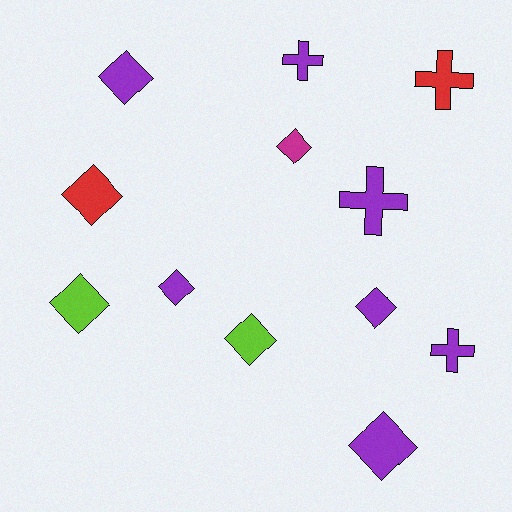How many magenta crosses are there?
There are no magenta crosses.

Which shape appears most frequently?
Diamond, with 8 objects.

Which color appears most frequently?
Purple, with 7 objects.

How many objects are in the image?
There are 12 objects.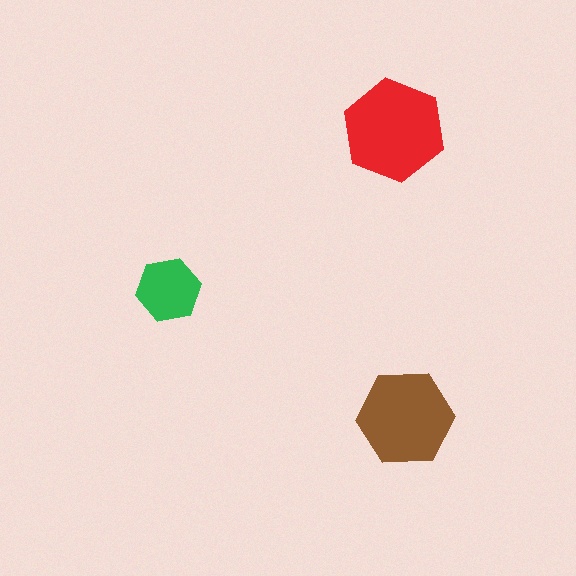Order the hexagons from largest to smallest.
the red one, the brown one, the green one.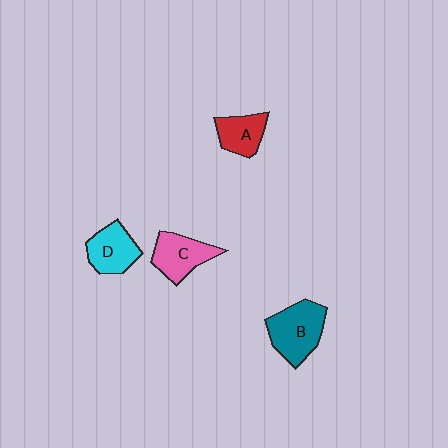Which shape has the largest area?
Shape B (teal).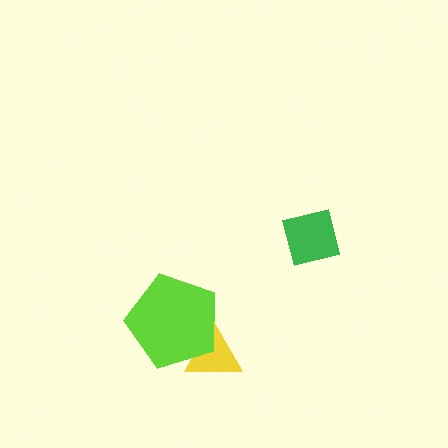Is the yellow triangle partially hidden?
Yes, it is partially covered by another shape.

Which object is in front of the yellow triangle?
The lime pentagon is in front of the yellow triangle.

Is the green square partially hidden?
No, no other shape covers it.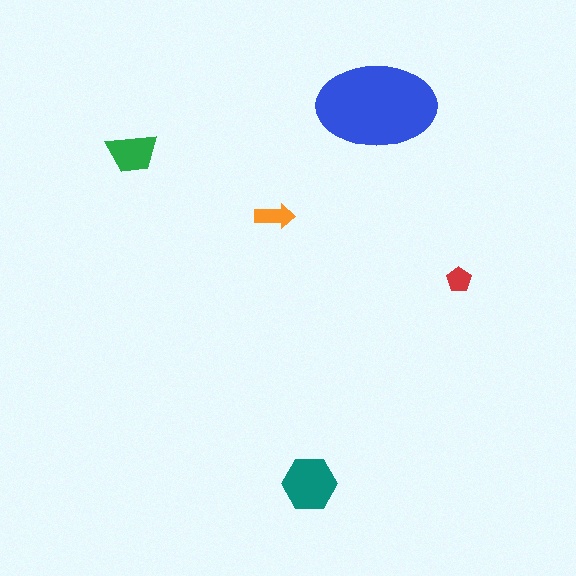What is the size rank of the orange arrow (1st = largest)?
4th.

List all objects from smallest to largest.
The red pentagon, the orange arrow, the green trapezoid, the teal hexagon, the blue ellipse.